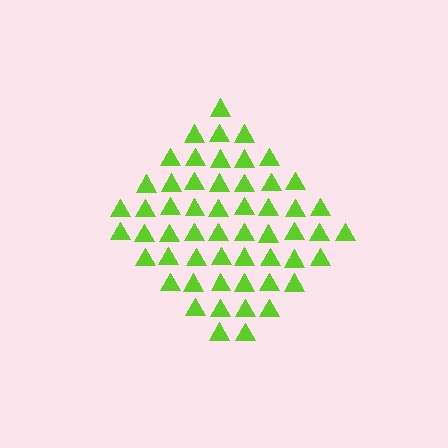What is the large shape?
The large shape is a diamond.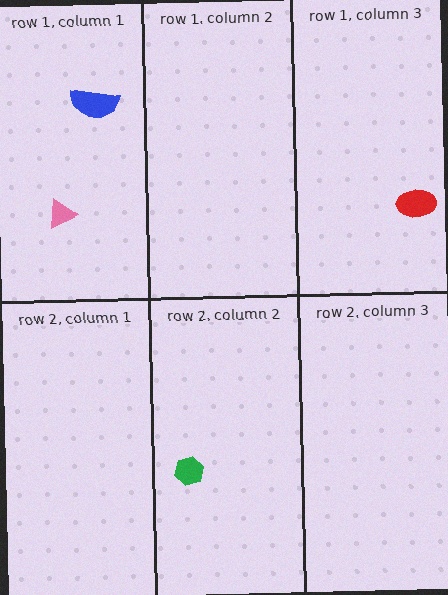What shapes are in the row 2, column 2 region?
The green hexagon.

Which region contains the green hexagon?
The row 2, column 2 region.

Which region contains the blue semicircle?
The row 1, column 1 region.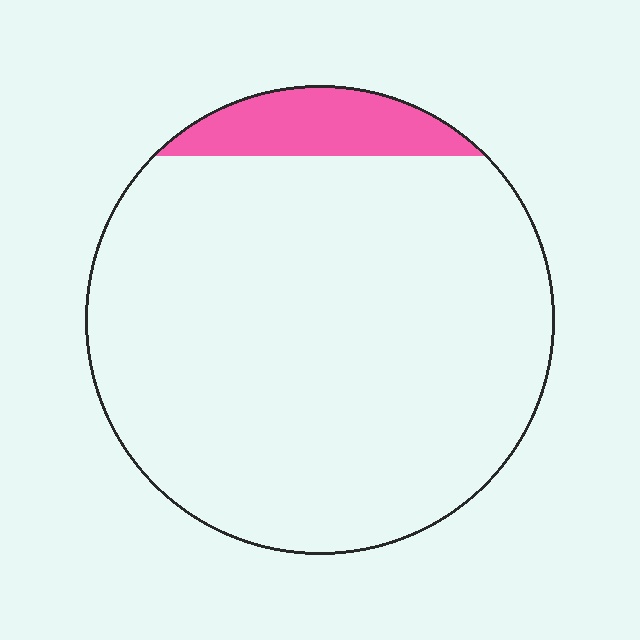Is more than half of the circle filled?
No.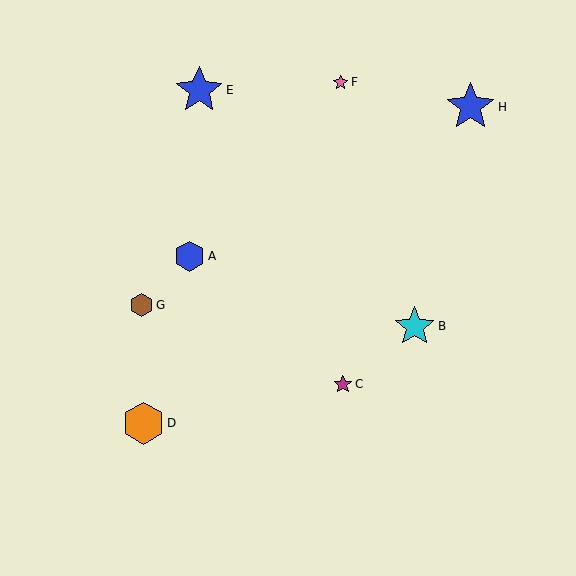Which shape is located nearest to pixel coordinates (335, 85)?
The pink star (labeled F) at (340, 82) is nearest to that location.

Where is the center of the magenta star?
The center of the magenta star is at (343, 384).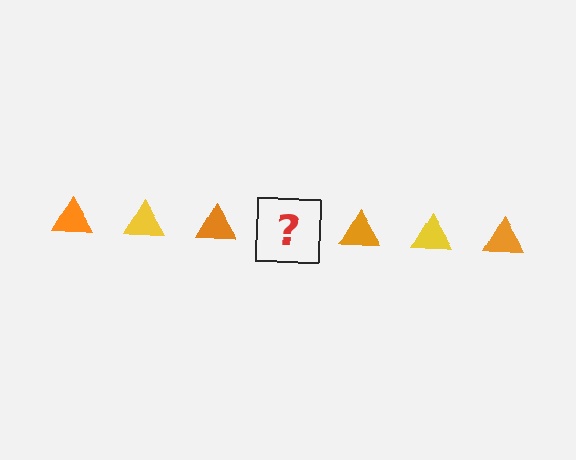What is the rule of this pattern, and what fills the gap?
The rule is that the pattern cycles through orange, yellow triangles. The gap should be filled with a yellow triangle.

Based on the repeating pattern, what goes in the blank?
The blank should be a yellow triangle.